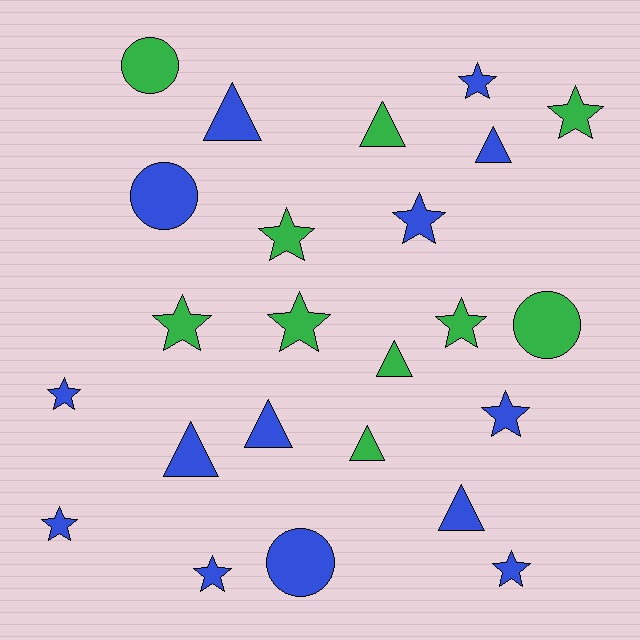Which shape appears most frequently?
Star, with 12 objects.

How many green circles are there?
There are 2 green circles.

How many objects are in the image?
There are 24 objects.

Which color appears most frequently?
Blue, with 14 objects.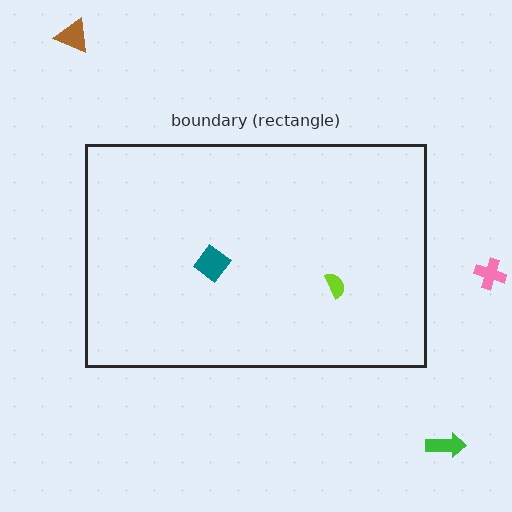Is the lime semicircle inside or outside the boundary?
Inside.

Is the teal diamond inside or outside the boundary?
Inside.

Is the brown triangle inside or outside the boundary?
Outside.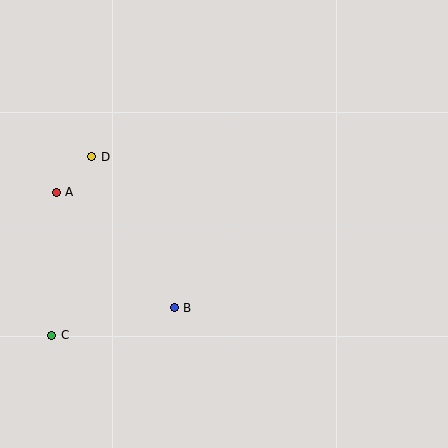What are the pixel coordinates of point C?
Point C is at (52, 335).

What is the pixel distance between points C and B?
The distance between C and B is 125 pixels.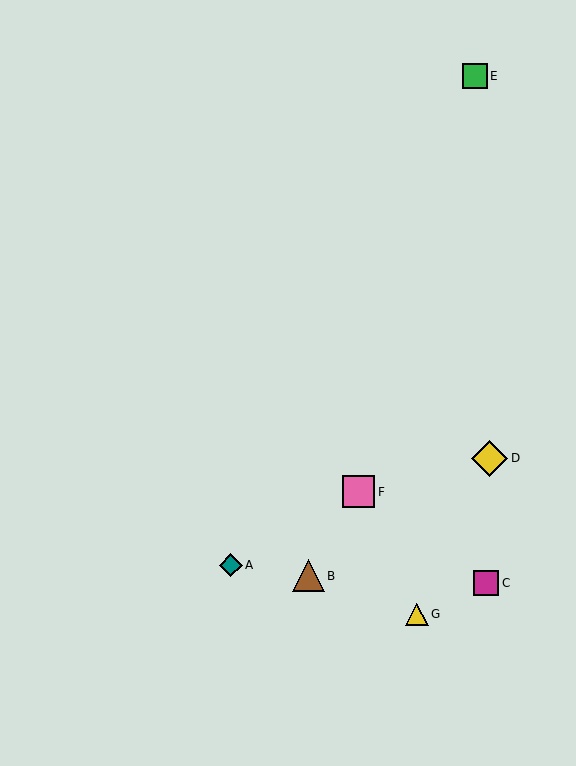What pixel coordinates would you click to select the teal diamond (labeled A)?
Click at (231, 565) to select the teal diamond A.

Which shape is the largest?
The yellow diamond (labeled D) is the largest.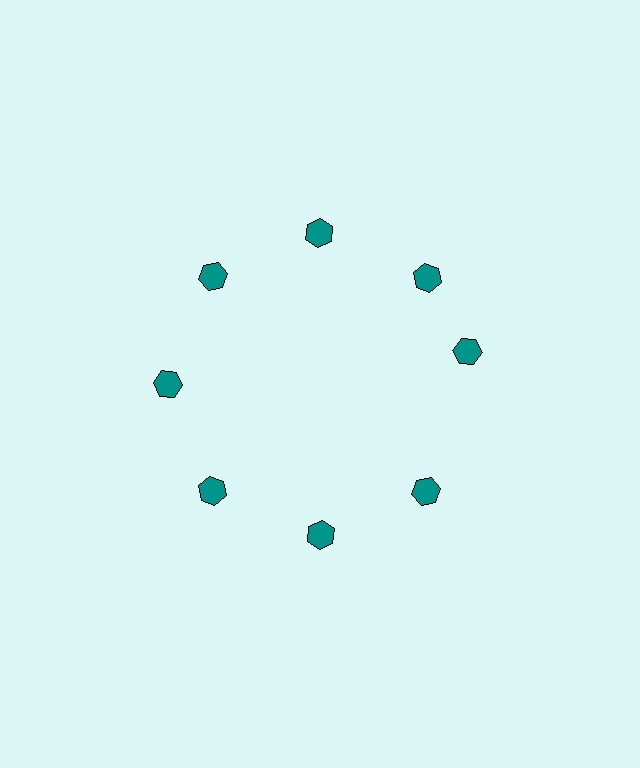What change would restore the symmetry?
The symmetry would be restored by rotating it back into even spacing with its neighbors so that all 8 hexagons sit at equal angles and equal distance from the center.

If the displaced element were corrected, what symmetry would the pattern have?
It would have 8-fold rotational symmetry — the pattern would map onto itself every 45 degrees.